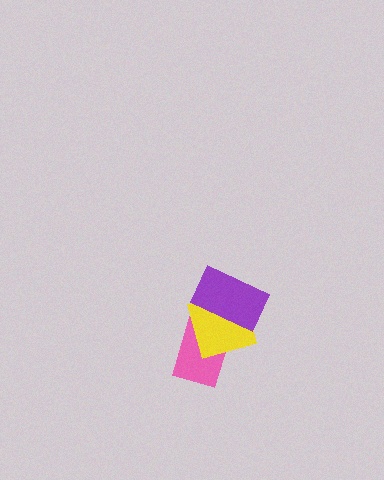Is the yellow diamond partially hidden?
Yes, it is partially covered by another shape.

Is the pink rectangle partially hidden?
Yes, it is partially covered by another shape.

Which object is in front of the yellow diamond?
The purple rectangle is in front of the yellow diamond.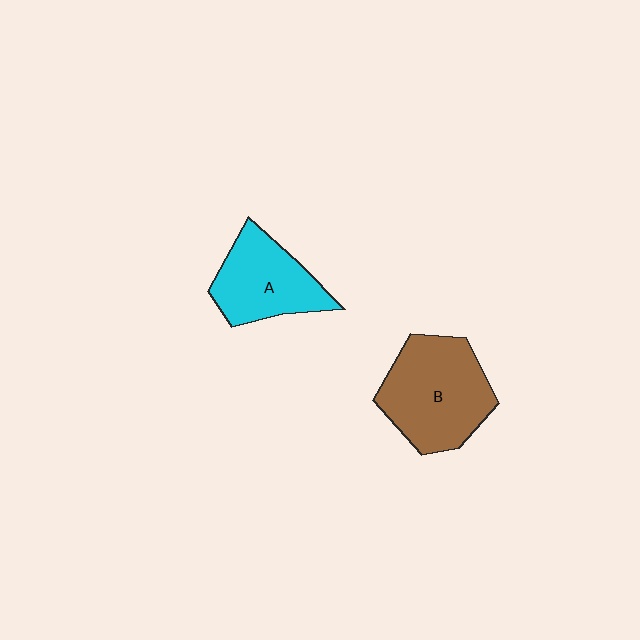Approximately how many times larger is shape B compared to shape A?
Approximately 1.3 times.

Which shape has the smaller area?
Shape A (cyan).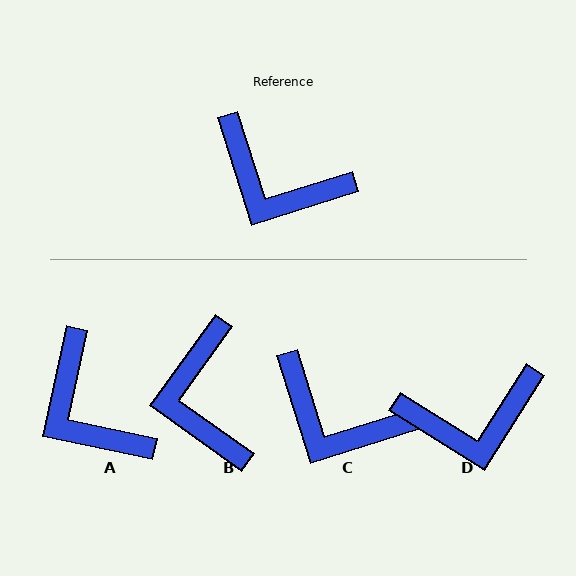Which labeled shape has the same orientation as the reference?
C.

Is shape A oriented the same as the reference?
No, it is off by about 29 degrees.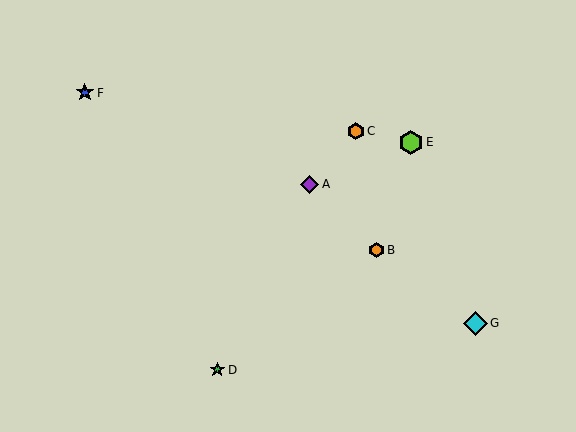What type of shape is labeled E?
Shape E is a lime hexagon.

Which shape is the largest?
The lime hexagon (labeled E) is the largest.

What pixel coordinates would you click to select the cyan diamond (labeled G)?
Click at (475, 323) to select the cyan diamond G.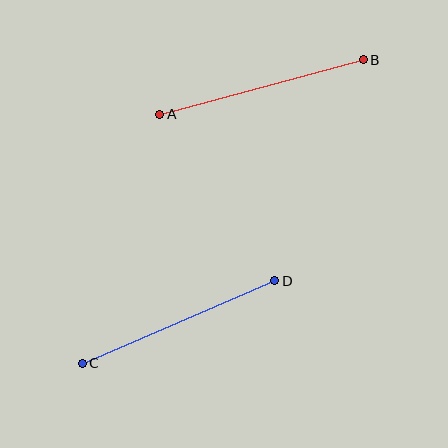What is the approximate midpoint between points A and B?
The midpoint is at approximately (262, 87) pixels.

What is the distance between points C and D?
The distance is approximately 210 pixels.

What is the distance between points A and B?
The distance is approximately 210 pixels.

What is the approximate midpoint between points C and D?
The midpoint is at approximately (179, 322) pixels.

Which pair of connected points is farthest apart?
Points A and B are farthest apart.